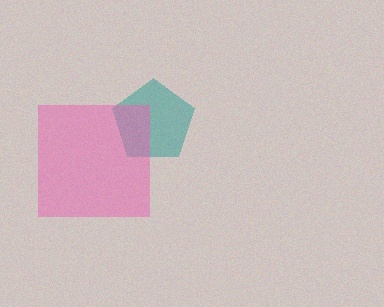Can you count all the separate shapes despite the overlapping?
Yes, there are 2 separate shapes.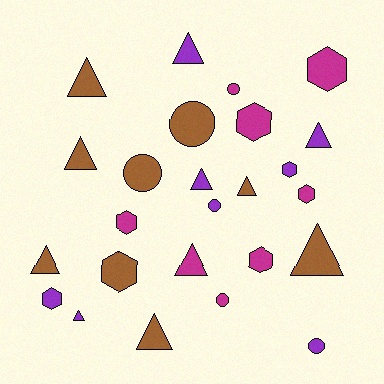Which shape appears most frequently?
Triangle, with 11 objects.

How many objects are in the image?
There are 25 objects.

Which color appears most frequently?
Brown, with 9 objects.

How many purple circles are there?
There are 2 purple circles.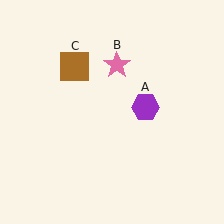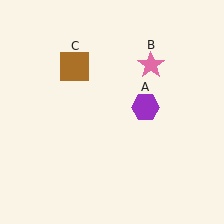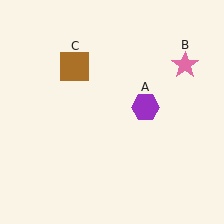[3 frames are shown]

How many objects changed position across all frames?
1 object changed position: pink star (object B).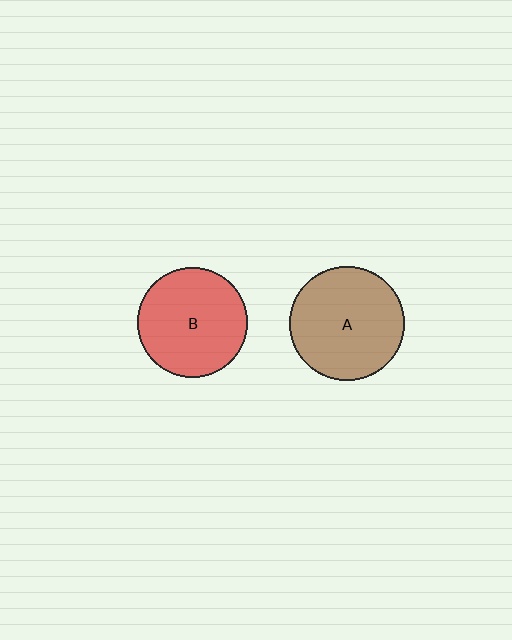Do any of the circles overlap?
No, none of the circles overlap.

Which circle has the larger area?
Circle A (brown).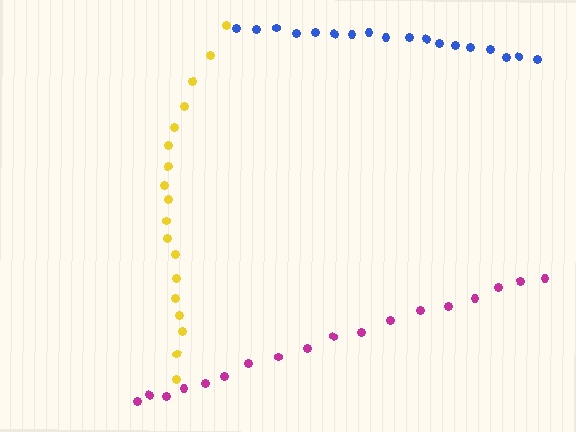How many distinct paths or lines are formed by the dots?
There are 3 distinct paths.